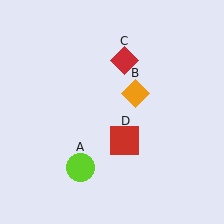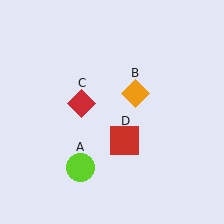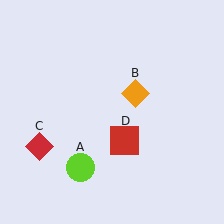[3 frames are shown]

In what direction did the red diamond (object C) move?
The red diamond (object C) moved down and to the left.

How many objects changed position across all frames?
1 object changed position: red diamond (object C).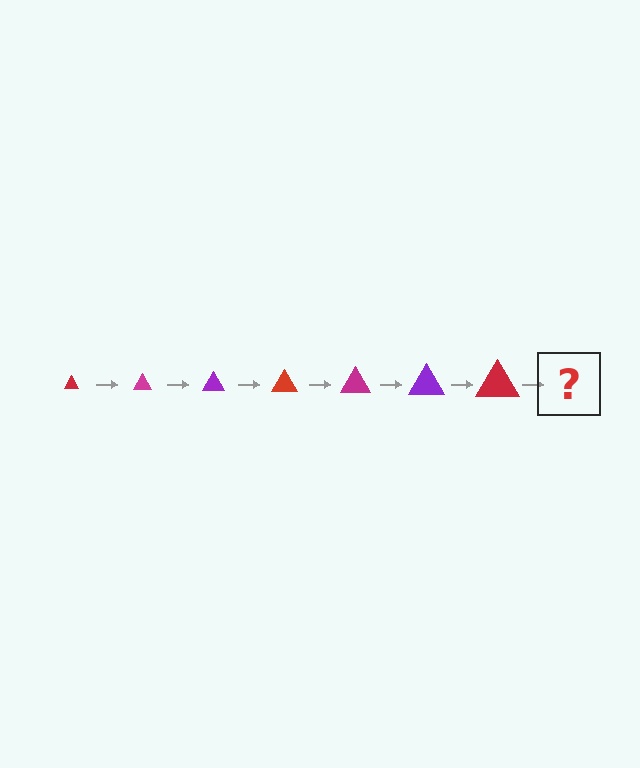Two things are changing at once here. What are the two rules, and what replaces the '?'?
The two rules are that the triangle grows larger each step and the color cycles through red, magenta, and purple. The '?' should be a magenta triangle, larger than the previous one.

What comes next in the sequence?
The next element should be a magenta triangle, larger than the previous one.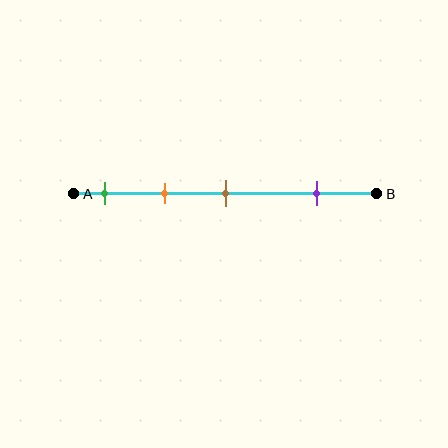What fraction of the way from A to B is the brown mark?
The brown mark is approximately 50% (0.5) of the way from A to B.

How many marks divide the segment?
There are 4 marks dividing the segment.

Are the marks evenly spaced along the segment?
No, the marks are not evenly spaced.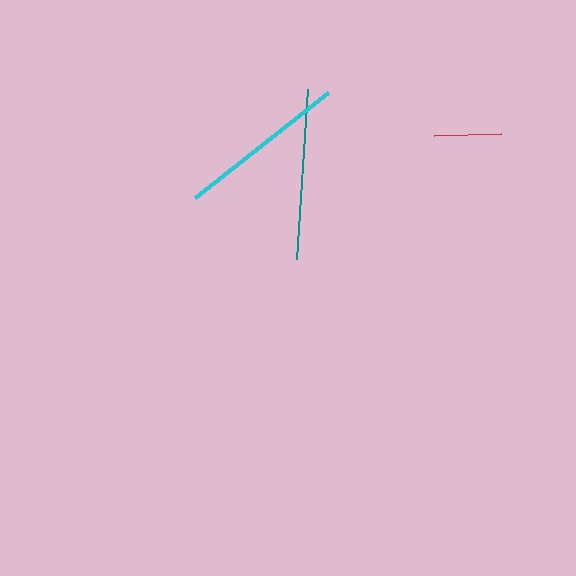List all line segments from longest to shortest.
From longest to shortest: teal, cyan, red.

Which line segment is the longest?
The teal line is the longest at approximately 170 pixels.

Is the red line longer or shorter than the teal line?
The teal line is longer than the red line.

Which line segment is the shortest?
The red line is the shortest at approximately 67 pixels.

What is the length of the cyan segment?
The cyan segment is approximately 169 pixels long.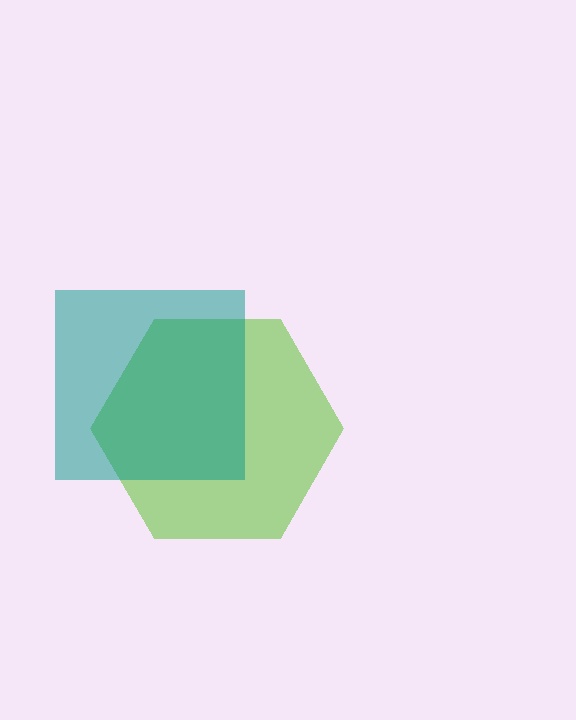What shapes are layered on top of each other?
The layered shapes are: a lime hexagon, a teal square.